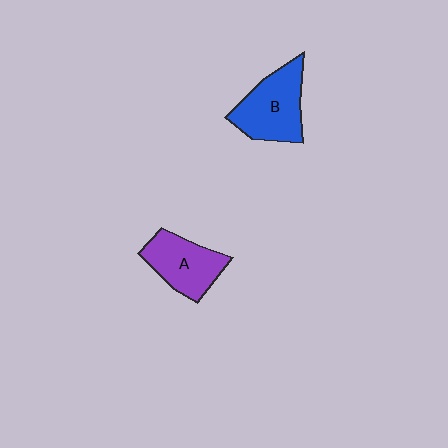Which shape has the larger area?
Shape B (blue).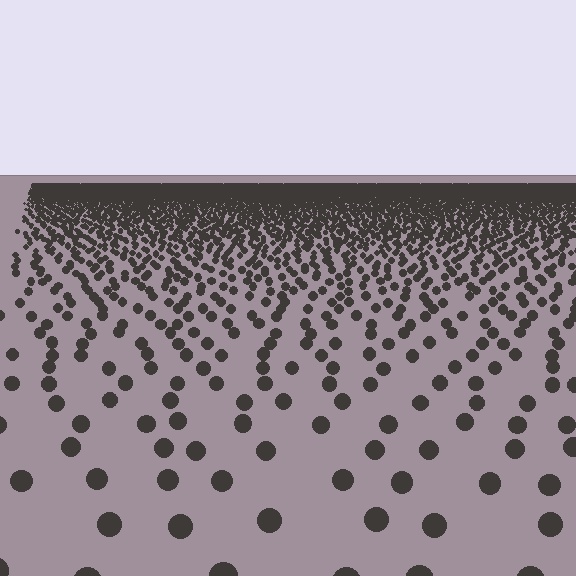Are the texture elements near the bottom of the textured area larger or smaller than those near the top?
Larger. Near the bottom, elements are closer to the viewer and appear at a bigger on-screen size.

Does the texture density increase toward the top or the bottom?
Density increases toward the top.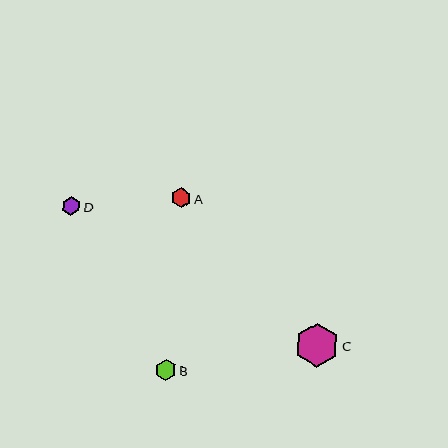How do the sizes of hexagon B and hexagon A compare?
Hexagon B and hexagon A are approximately the same size.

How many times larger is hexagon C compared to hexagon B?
Hexagon C is approximately 2.1 times the size of hexagon B.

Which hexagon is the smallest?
Hexagon D is the smallest with a size of approximately 19 pixels.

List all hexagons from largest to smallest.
From largest to smallest: C, B, A, D.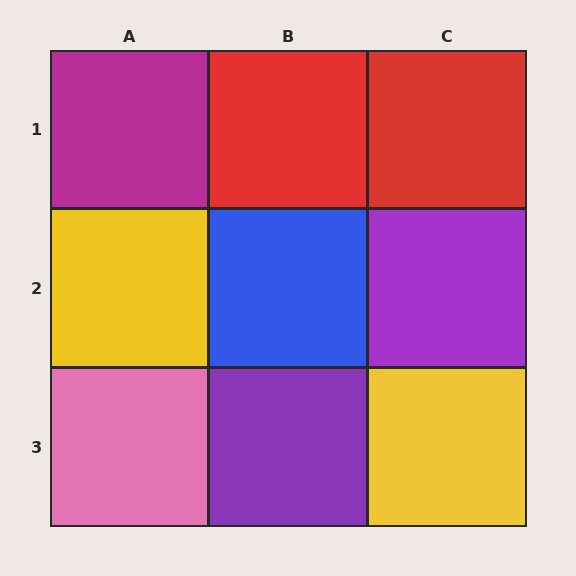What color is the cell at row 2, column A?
Yellow.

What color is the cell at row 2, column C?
Purple.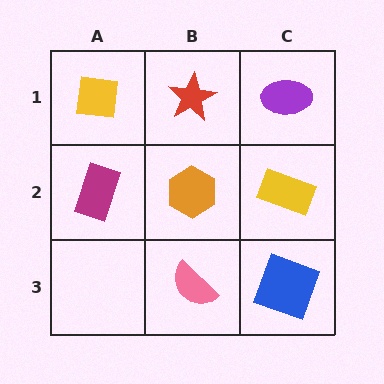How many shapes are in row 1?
3 shapes.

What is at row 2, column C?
A yellow rectangle.